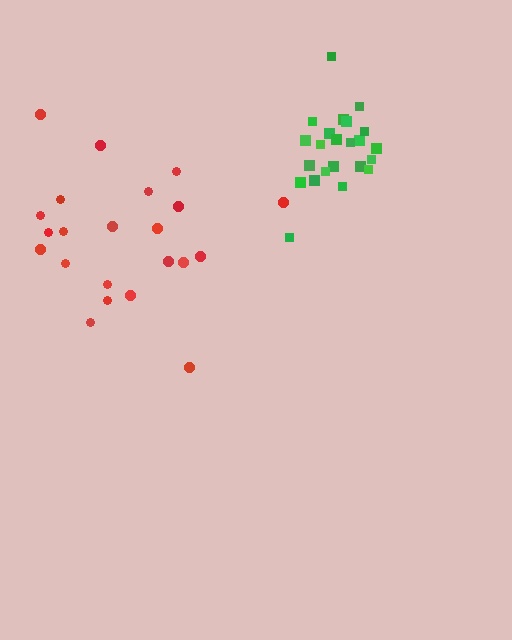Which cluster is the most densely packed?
Green.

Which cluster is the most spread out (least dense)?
Red.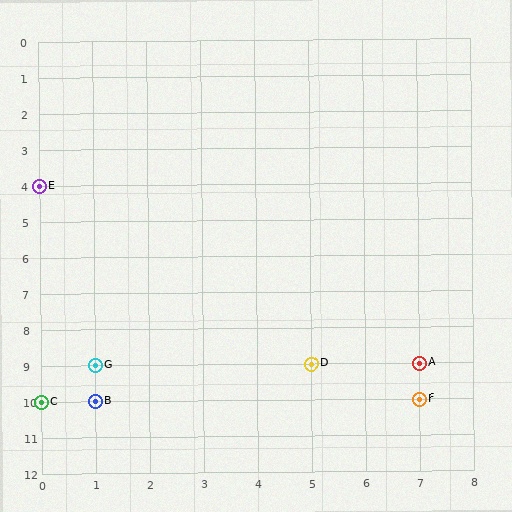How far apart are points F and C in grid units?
Points F and C are 7 columns apart.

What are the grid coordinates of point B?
Point B is at grid coordinates (1, 10).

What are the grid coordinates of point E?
Point E is at grid coordinates (0, 4).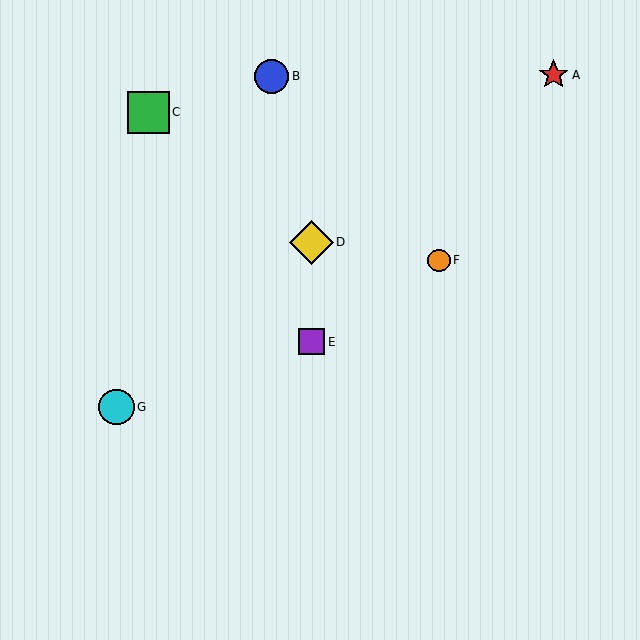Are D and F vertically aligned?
No, D is at x≈312 and F is at x≈439.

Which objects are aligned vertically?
Objects D, E are aligned vertically.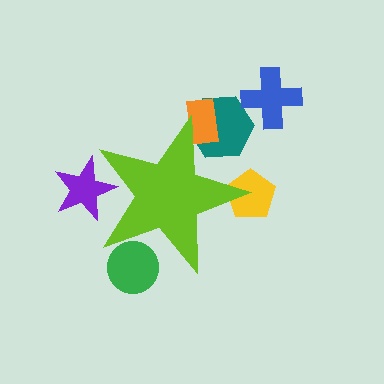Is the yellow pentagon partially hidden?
Yes, the yellow pentagon is partially hidden behind the lime star.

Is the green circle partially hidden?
Yes, the green circle is partially hidden behind the lime star.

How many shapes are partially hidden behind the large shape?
5 shapes are partially hidden.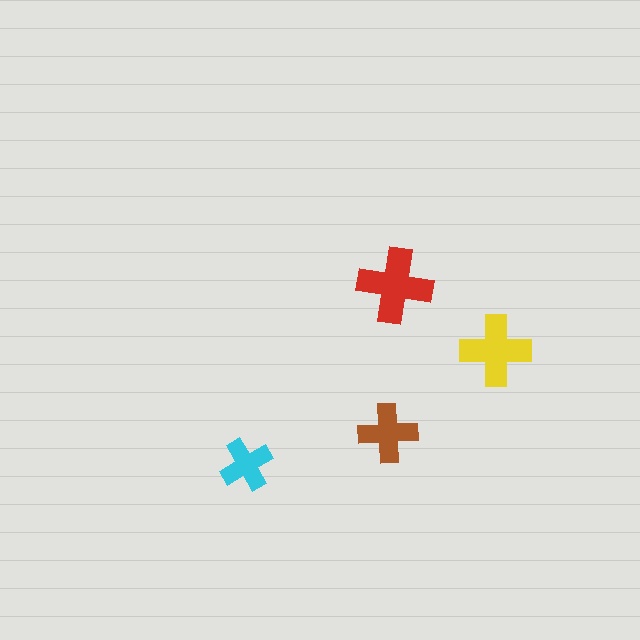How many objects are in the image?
There are 4 objects in the image.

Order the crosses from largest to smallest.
the red one, the yellow one, the brown one, the cyan one.